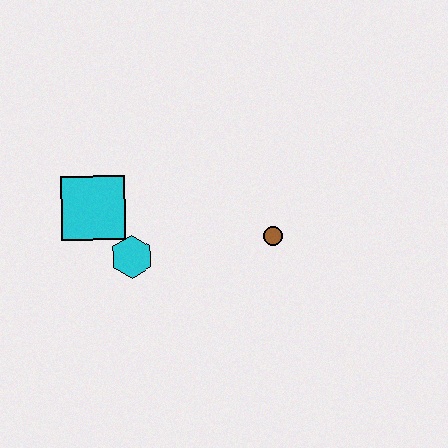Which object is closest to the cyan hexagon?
The cyan square is closest to the cyan hexagon.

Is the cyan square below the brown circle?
No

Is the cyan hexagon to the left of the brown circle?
Yes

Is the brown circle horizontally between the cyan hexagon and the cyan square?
No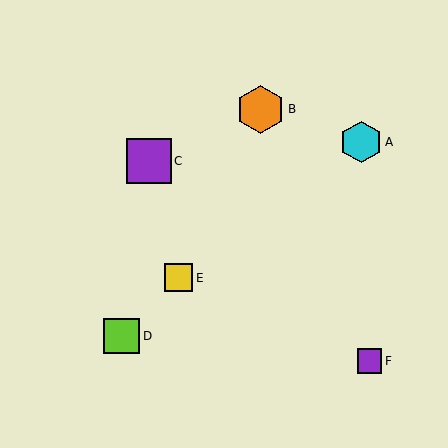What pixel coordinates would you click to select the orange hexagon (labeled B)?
Click at (261, 109) to select the orange hexagon B.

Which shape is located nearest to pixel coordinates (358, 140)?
The cyan hexagon (labeled A) at (361, 142) is nearest to that location.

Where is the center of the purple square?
The center of the purple square is at (149, 161).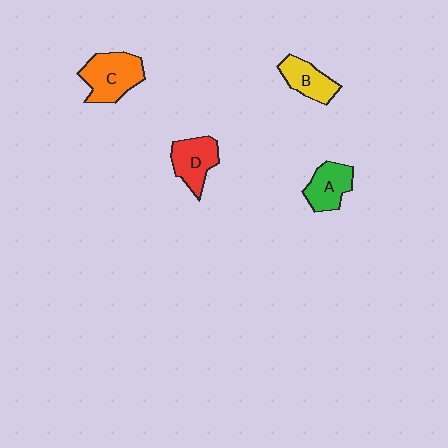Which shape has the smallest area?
Shape B (yellow).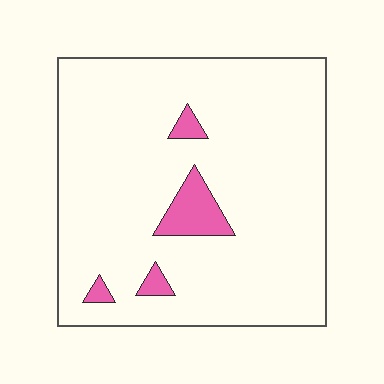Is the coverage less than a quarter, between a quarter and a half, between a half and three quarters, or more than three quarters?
Less than a quarter.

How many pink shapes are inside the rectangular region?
4.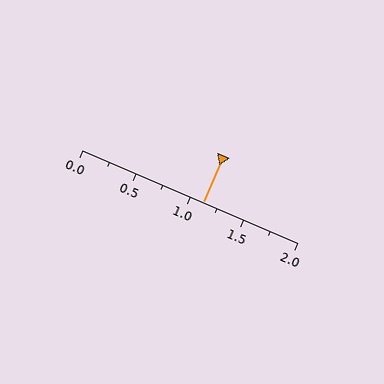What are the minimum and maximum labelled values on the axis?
The axis runs from 0.0 to 2.0.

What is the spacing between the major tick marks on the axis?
The major ticks are spaced 0.5 apart.